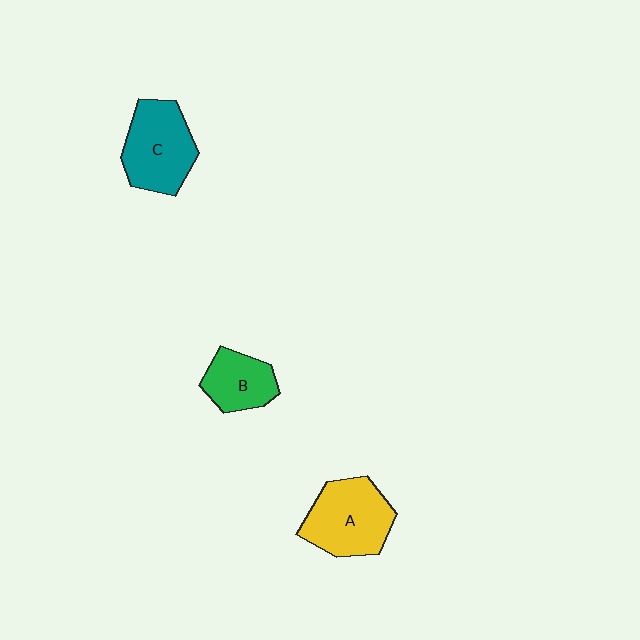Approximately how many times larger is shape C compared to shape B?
Approximately 1.5 times.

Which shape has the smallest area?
Shape B (green).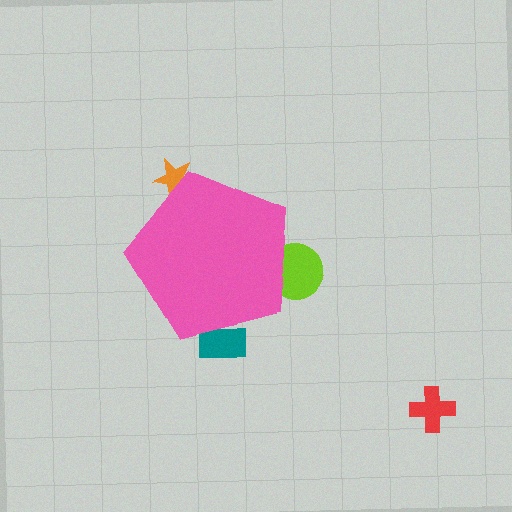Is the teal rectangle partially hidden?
Yes, the teal rectangle is partially hidden behind the pink pentagon.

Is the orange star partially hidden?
Yes, the orange star is partially hidden behind the pink pentagon.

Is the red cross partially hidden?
No, the red cross is fully visible.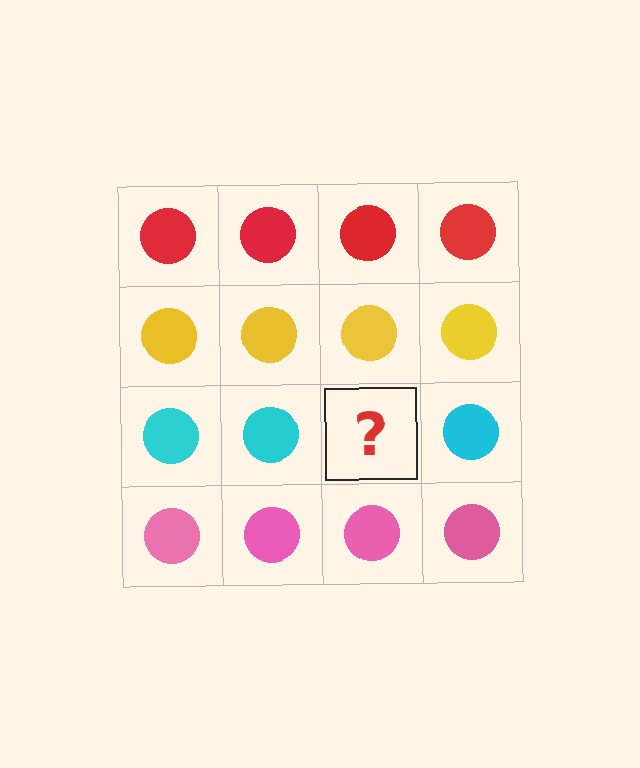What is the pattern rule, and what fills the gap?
The rule is that each row has a consistent color. The gap should be filled with a cyan circle.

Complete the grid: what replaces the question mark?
The question mark should be replaced with a cyan circle.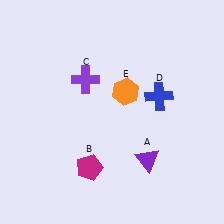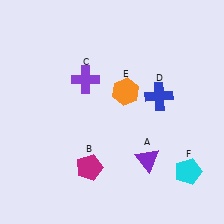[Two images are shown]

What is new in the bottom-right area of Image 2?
A cyan pentagon (F) was added in the bottom-right area of Image 2.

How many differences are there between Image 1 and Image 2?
There is 1 difference between the two images.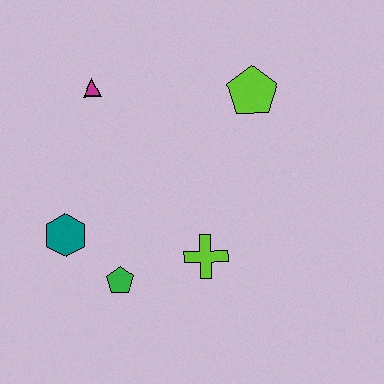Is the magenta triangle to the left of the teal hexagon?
No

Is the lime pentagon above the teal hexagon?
Yes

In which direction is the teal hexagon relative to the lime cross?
The teal hexagon is to the left of the lime cross.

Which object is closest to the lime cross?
The green pentagon is closest to the lime cross.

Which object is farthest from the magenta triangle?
The lime cross is farthest from the magenta triangle.